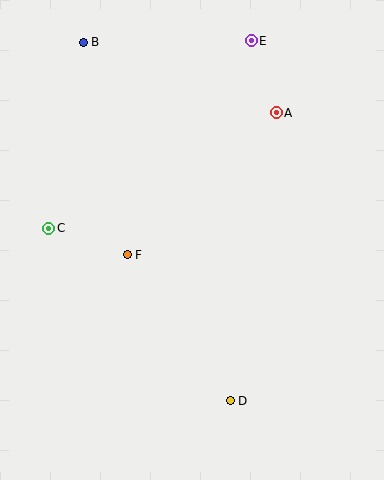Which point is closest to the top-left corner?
Point B is closest to the top-left corner.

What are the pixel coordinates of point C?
Point C is at (49, 228).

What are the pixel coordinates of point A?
Point A is at (276, 113).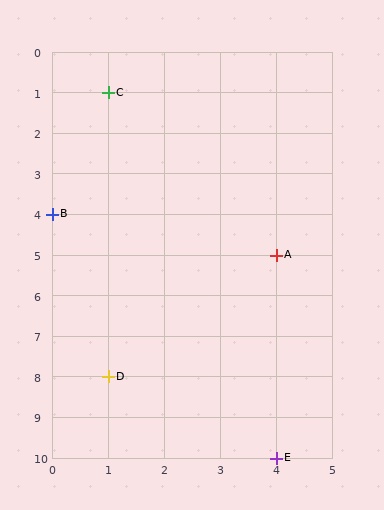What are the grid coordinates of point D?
Point D is at grid coordinates (1, 8).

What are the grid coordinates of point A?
Point A is at grid coordinates (4, 5).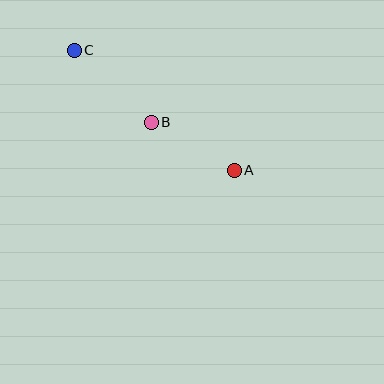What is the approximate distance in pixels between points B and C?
The distance between B and C is approximately 105 pixels.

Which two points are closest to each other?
Points A and B are closest to each other.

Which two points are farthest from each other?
Points A and C are farthest from each other.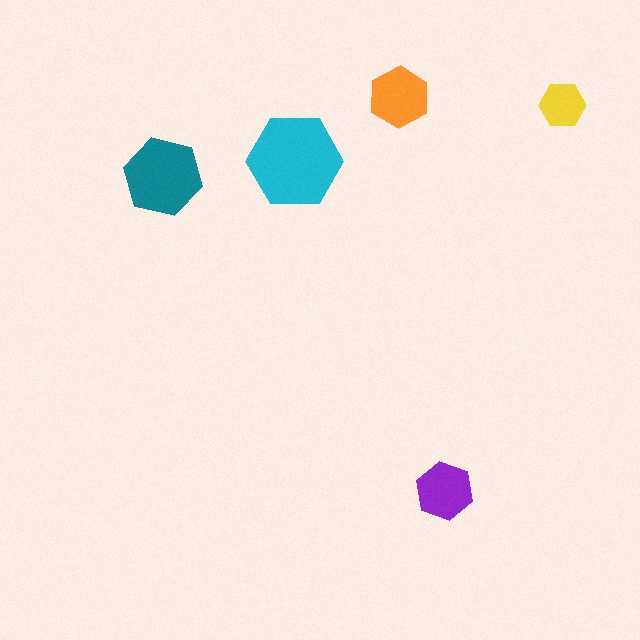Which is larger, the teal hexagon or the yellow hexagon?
The teal one.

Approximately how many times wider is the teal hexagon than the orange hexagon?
About 1.5 times wider.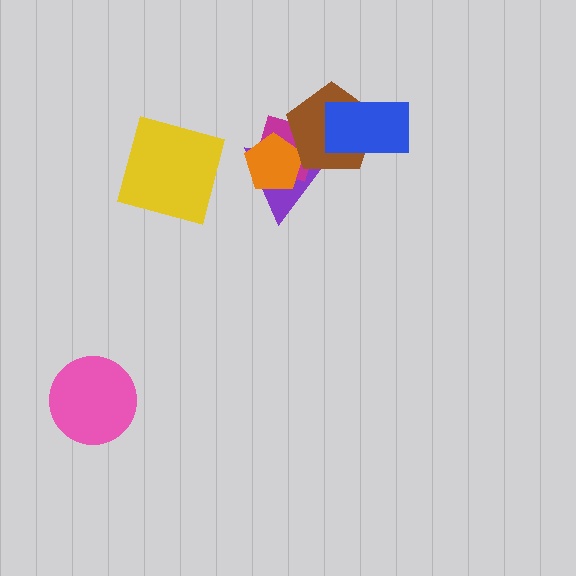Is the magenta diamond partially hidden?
Yes, it is partially covered by another shape.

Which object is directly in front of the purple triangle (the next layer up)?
The magenta diamond is directly in front of the purple triangle.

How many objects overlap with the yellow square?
0 objects overlap with the yellow square.